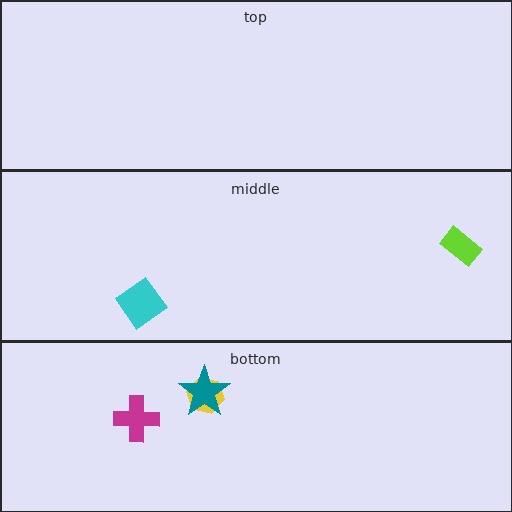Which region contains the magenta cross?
The bottom region.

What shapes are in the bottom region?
The magenta cross, the yellow hexagon, the teal star.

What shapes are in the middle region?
The cyan diamond, the lime rectangle.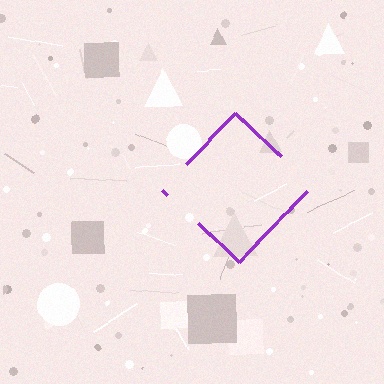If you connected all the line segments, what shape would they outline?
They would outline a diamond.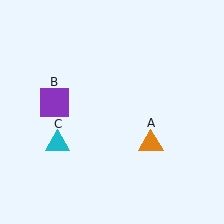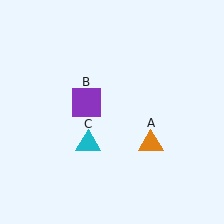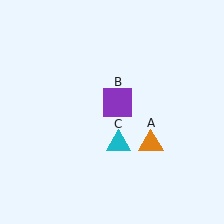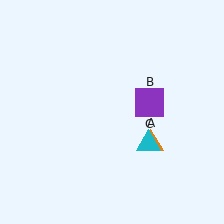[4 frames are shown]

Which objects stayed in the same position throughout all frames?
Orange triangle (object A) remained stationary.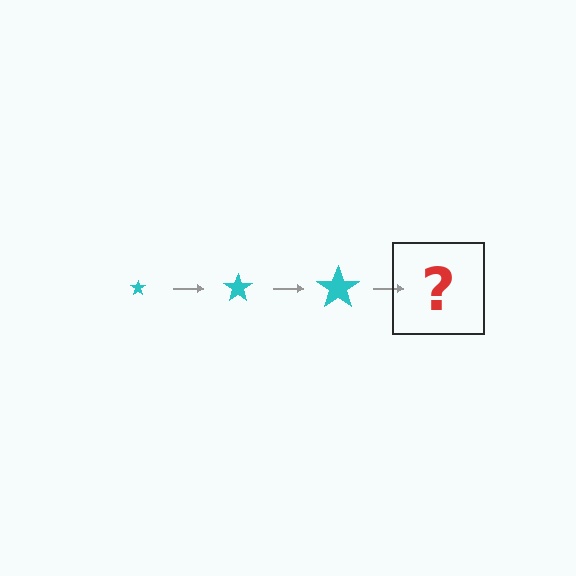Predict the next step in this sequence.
The next step is a cyan star, larger than the previous one.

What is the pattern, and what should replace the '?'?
The pattern is that the star gets progressively larger each step. The '?' should be a cyan star, larger than the previous one.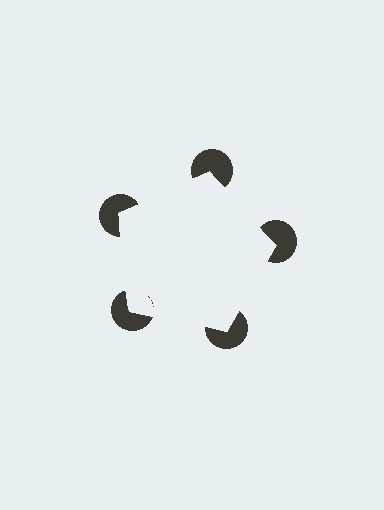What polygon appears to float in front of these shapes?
An illusory pentagon — its edges are inferred from the aligned wedge cuts in the pac-man discs, not physically drawn.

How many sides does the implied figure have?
5 sides.